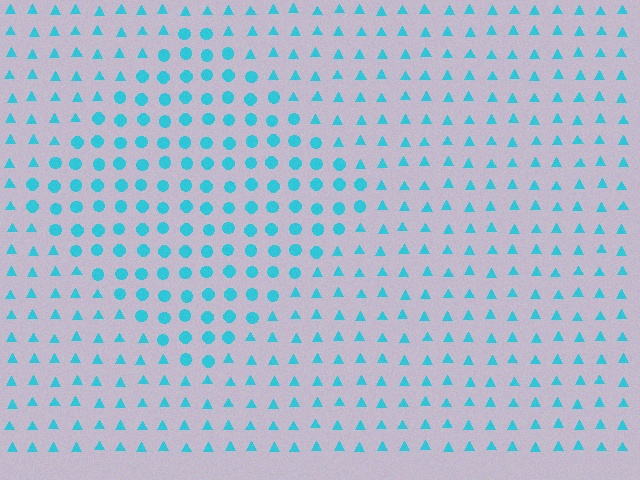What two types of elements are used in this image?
The image uses circles inside the diamond region and triangles outside it.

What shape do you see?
I see a diamond.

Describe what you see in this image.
The image is filled with small cyan elements arranged in a uniform grid. A diamond-shaped region contains circles, while the surrounding area contains triangles. The boundary is defined purely by the change in element shape.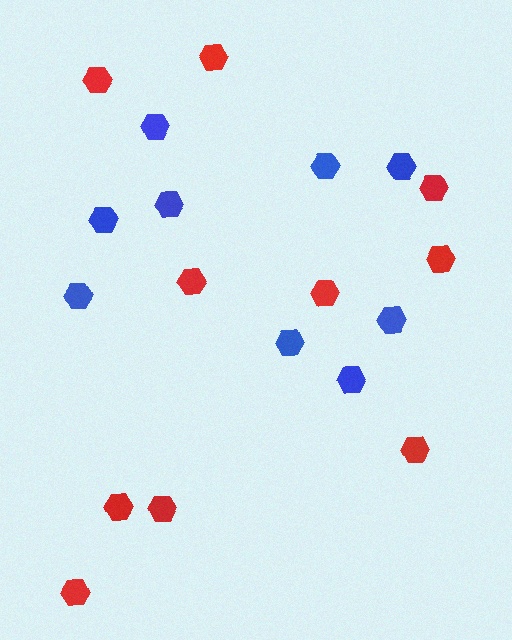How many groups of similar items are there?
There are 2 groups: one group of red hexagons (10) and one group of blue hexagons (9).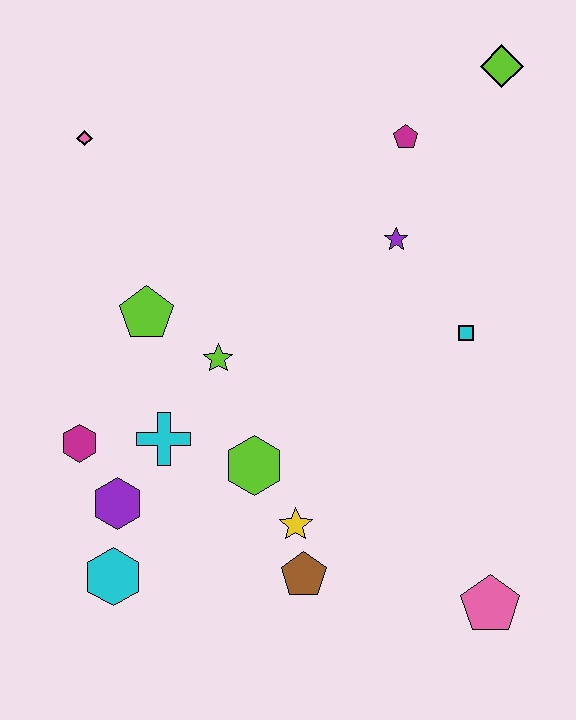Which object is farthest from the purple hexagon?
The lime diamond is farthest from the purple hexagon.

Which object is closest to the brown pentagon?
The yellow star is closest to the brown pentagon.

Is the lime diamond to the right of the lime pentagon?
Yes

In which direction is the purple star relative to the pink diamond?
The purple star is to the right of the pink diamond.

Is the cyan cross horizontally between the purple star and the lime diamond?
No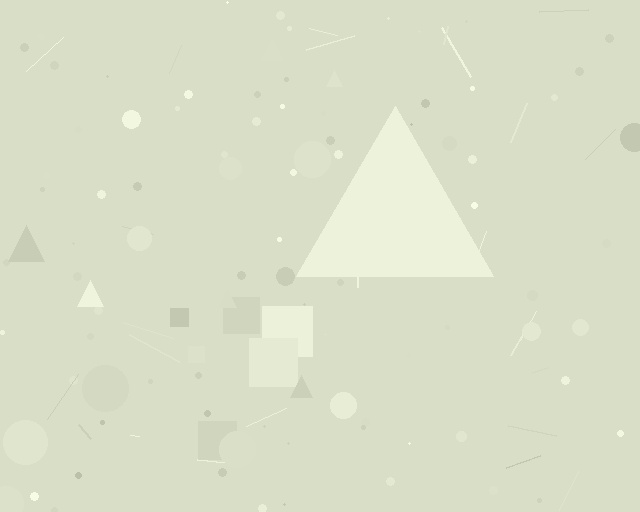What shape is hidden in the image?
A triangle is hidden in the image.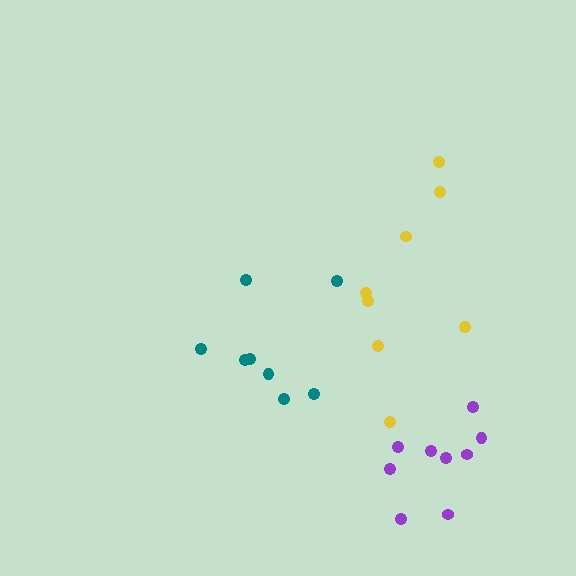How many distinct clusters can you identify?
There are 3 distinct clusters.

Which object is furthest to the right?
The purple cluster is rightmost.